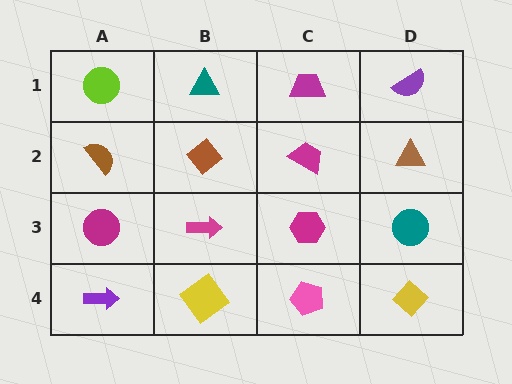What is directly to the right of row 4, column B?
A pink pentagon.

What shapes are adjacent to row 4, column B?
A magenta arrow (row 3, column B), a purple arrow (row 4, column A), a pink pentagon (row 4, column C).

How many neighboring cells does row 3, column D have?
3.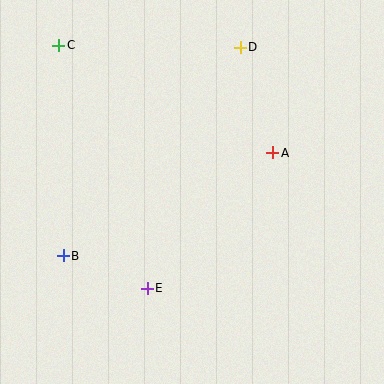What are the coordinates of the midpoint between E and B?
The midpoint between E and B is at (105, 272).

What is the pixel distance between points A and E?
The distance between A and E is 185 pixels.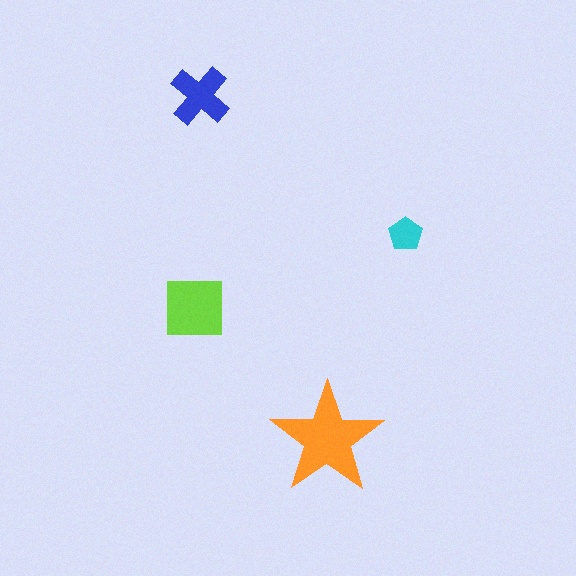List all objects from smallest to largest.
The cyan pentagon, the blue cross, the lime square, the orange star.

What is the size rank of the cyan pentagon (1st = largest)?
4th.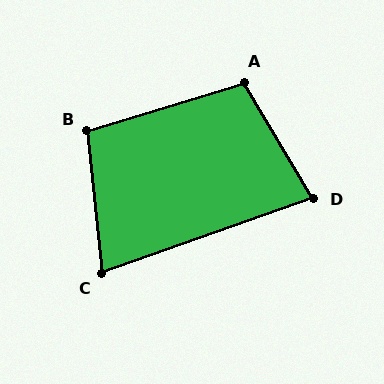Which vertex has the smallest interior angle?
C, at approximately 76 degrees.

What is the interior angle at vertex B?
Approximately 101 degrees (obtuse).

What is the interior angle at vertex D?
Approximately 79 degrees (acute).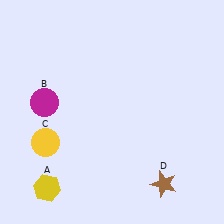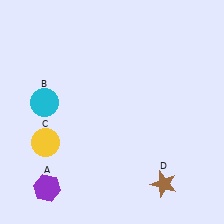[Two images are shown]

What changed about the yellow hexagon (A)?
In Image 1, A is yellow. In Image 2, it changed to purple.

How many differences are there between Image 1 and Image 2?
There are 2 differences between the two images.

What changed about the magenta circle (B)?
In Image 1, B is magenta. In Image 2, it changed to cyan.